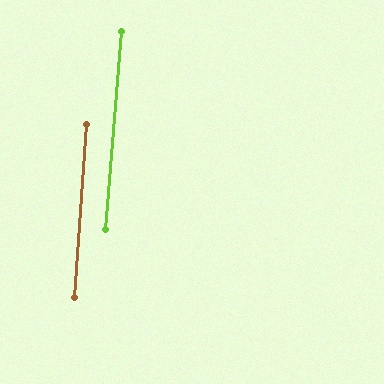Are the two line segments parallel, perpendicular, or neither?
Parallel — their directions differ by only 0.4°.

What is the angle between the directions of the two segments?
Approximately 0 degrees.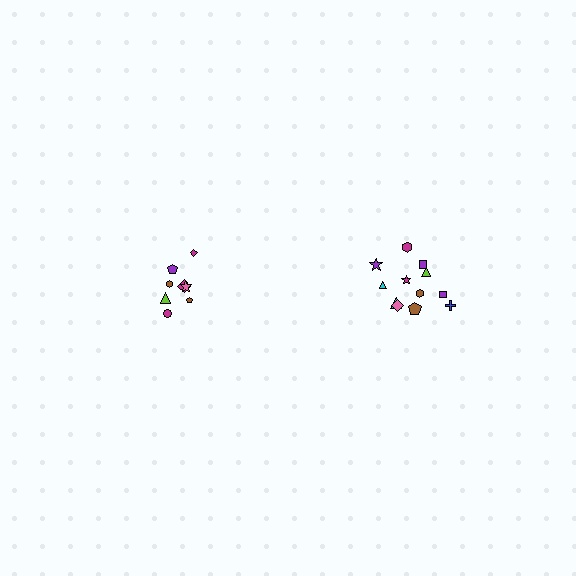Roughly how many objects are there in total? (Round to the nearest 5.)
Roughly 20 objects in total.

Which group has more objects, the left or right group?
The right group.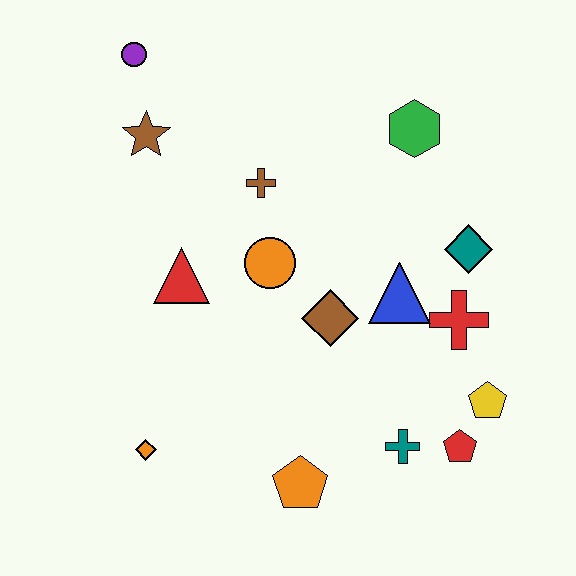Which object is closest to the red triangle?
The orange circle is closest to the red triangle.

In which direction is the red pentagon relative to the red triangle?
The red pentagon is to the right of the red triangle.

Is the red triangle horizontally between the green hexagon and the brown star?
Yes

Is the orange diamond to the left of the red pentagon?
Yes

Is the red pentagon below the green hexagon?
Yes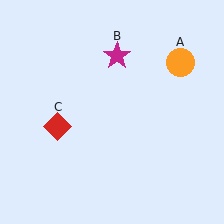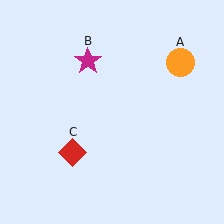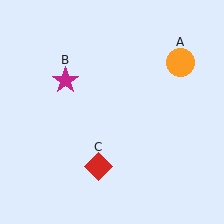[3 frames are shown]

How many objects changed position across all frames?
2 objects changed position: magenta star (object B), red diamond (object C).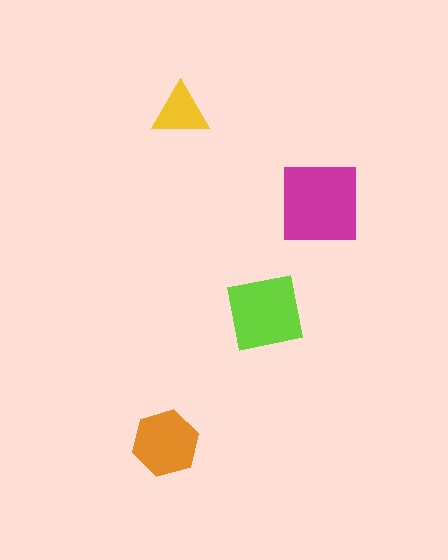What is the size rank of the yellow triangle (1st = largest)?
4th.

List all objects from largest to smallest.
The magenta square, the lime square, the orange hexagon, the yellow triangle.